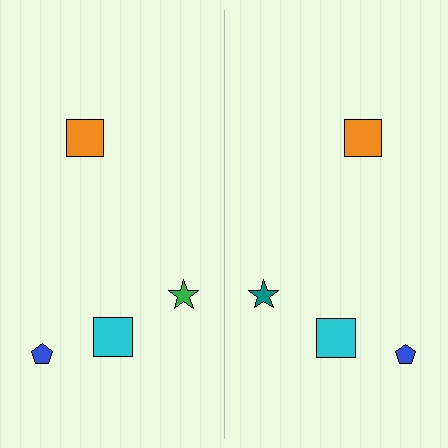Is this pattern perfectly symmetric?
No, the pattern is not perfectly symmetric. The teal star on the right side breaks the symmetry — its mirror counterpart is green.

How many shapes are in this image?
There are 8 shapes in this image.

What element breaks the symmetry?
The teal star on the right side breaks the symmetry — its mirror counterpart is green.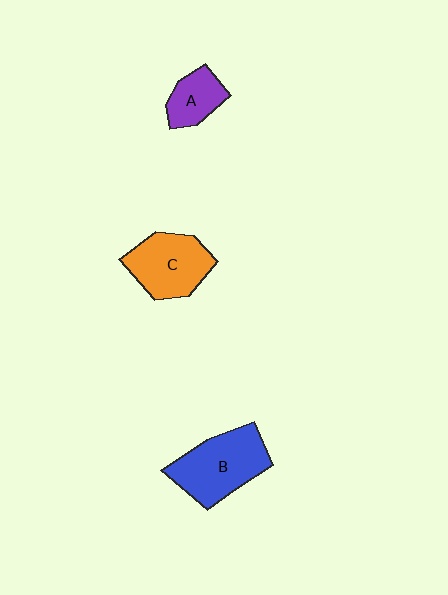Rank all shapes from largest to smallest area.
From largest to smallest: B (blue), C (orange), A (purple).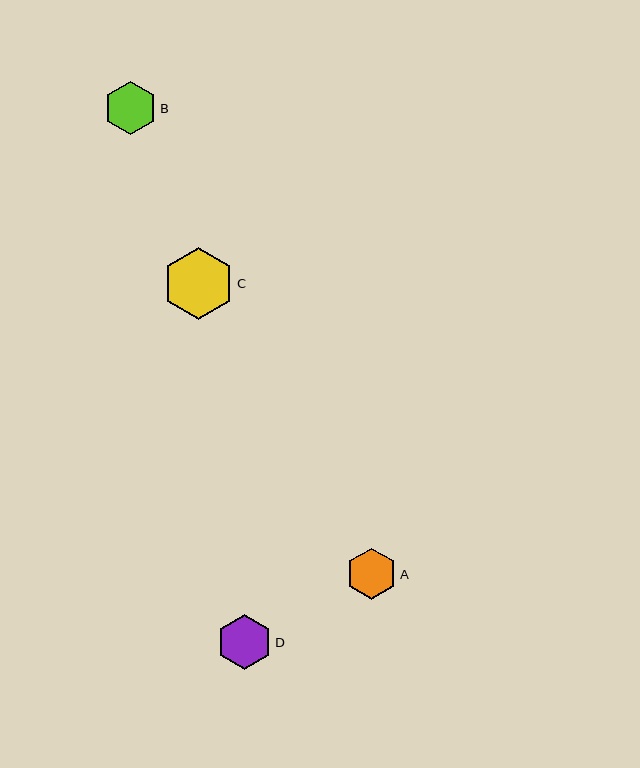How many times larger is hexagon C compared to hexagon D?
Hexagon C is approximately 1.3 times the size of hexagon D.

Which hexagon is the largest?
Hexagon C is the largest with a size of approximately 72 pixels.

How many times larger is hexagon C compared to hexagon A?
Hexagon C is approximately 1.4 times the size of hexagon A.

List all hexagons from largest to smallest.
From largest to smallest: C, D, B, A.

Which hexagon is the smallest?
Hexagon A is the smallest with a size of approximately 51 pixels.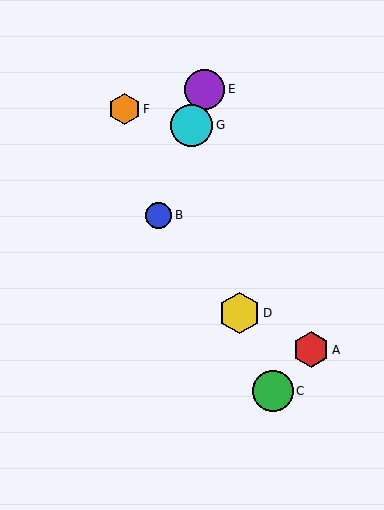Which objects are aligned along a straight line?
Objects B, E, G are aligned along a straight line.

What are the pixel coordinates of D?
Object D is at (239, 313).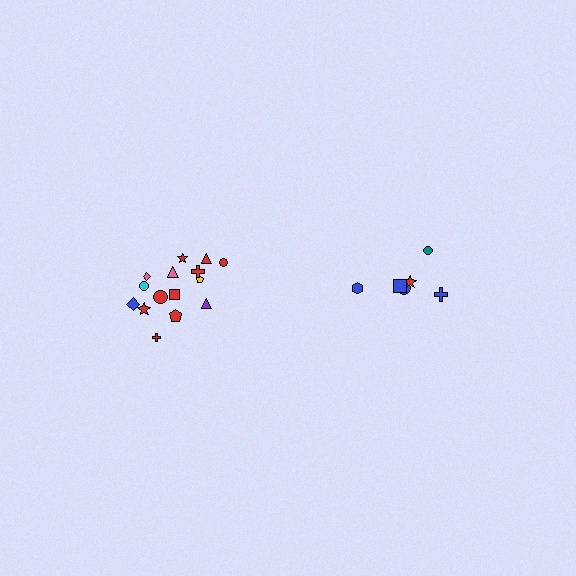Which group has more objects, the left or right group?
The left group.